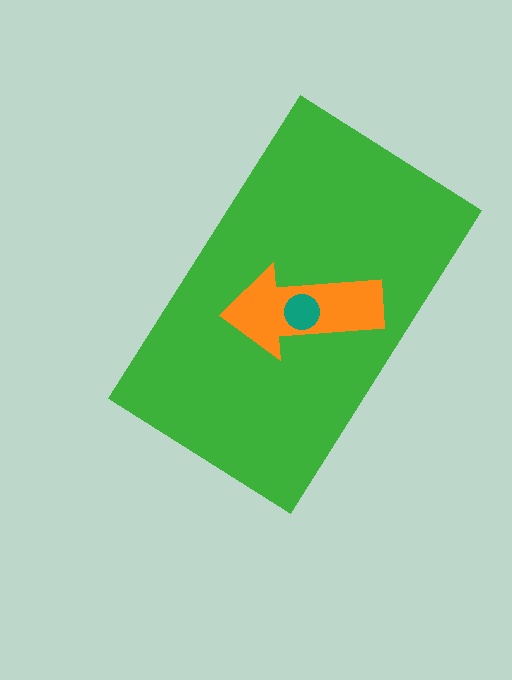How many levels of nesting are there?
3.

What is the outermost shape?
The green rectangle.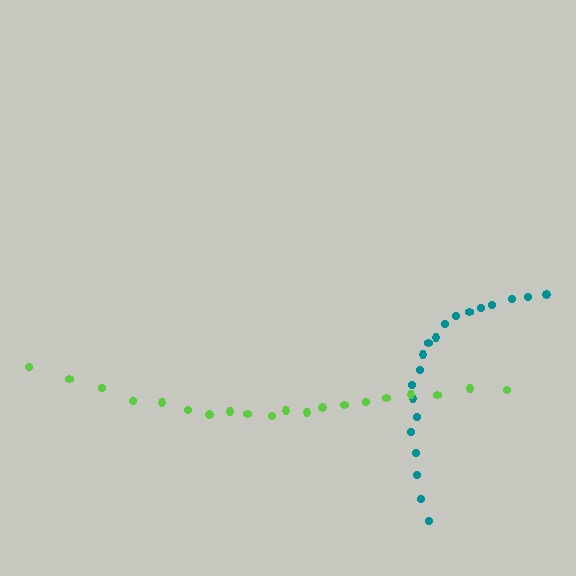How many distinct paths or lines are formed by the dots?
There are 2 distinct paths.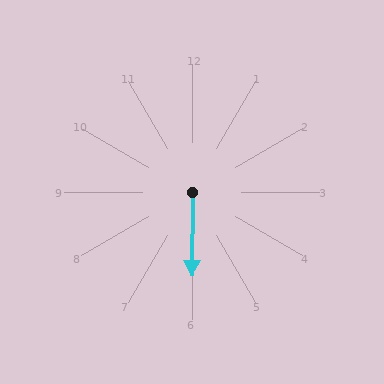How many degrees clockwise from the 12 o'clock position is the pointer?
Approximately 180 degrees.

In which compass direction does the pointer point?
South.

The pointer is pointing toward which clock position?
Roughly 6 o'clock.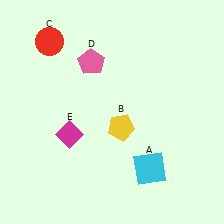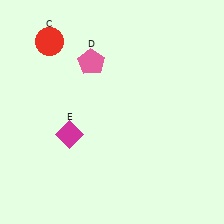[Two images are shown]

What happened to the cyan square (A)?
The cyan square (A) was removed in Image 2. It was in the bottom-right area of Image 1.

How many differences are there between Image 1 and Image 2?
There are 2 differences between the two images.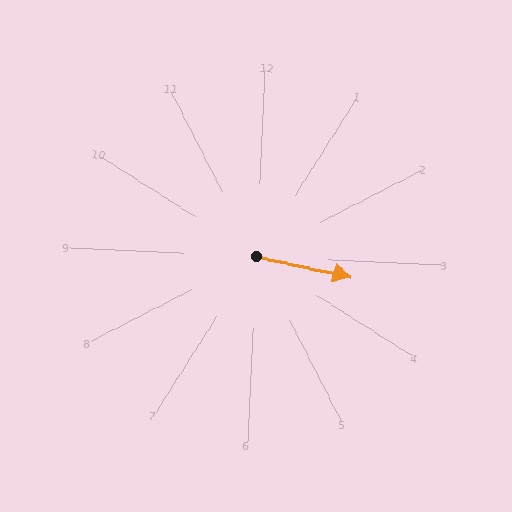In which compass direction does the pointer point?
East.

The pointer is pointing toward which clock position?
Roughly 3 o'clock.